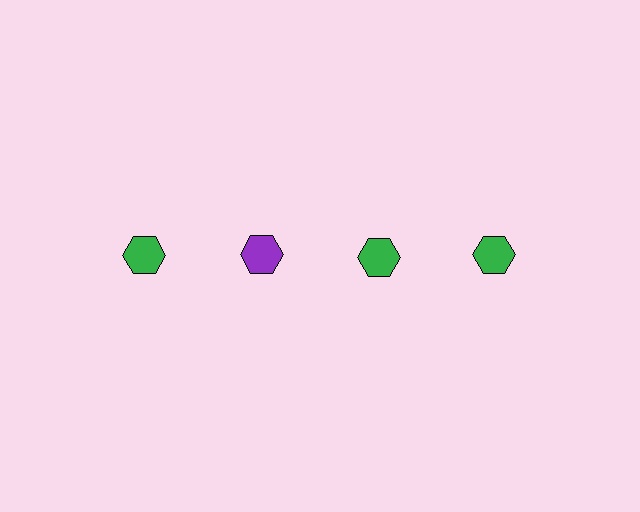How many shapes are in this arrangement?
There are 4 shapes arranged in a grid pattern.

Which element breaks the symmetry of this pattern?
The purple hexagon in the top row, second from left column breaks the symmetry. All other shapes are green hexagons.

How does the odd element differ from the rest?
It has a different color: purple instead of green.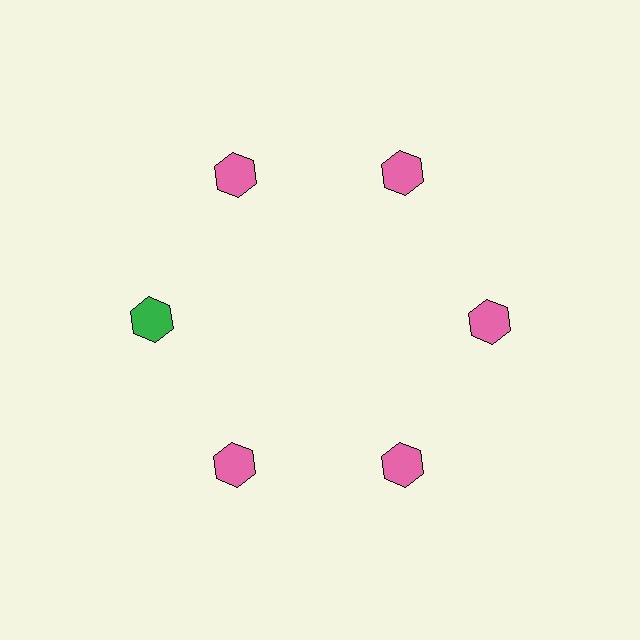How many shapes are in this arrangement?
There are 6 shapes arranged in a ring pattern.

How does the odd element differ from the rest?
It has a different color: green instead of pink.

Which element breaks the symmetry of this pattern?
The green hexagon at roughly the 9 o'clock position breaks the symmetry. All other shapes are pink hexagons.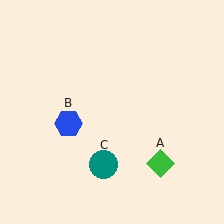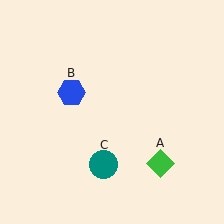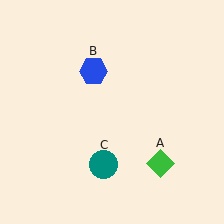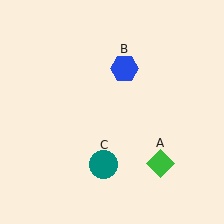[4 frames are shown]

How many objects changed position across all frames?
1 object changed position: blue hexagon (object B).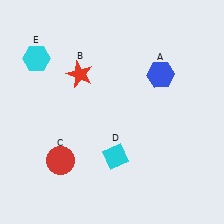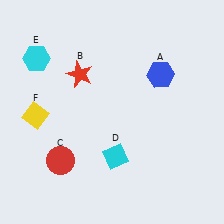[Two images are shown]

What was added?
A yellow diamond (F) was added in Image 2.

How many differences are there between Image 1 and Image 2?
There is 1 difference between the two images.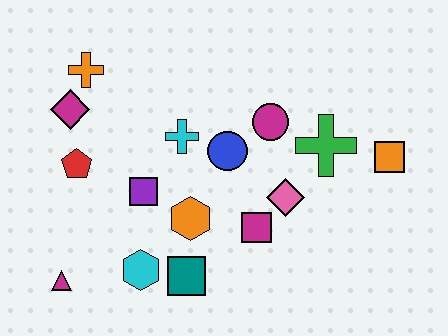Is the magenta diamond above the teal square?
Yes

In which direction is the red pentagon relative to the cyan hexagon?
The red pentagon is above the cyan hexagon.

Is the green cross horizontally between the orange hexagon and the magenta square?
No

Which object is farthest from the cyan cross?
The orange square is farthest from the cyan cross.